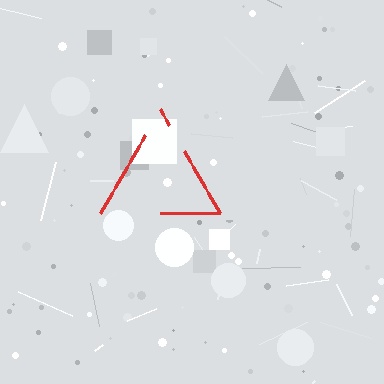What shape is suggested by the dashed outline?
The dashed outline suggests a triangle.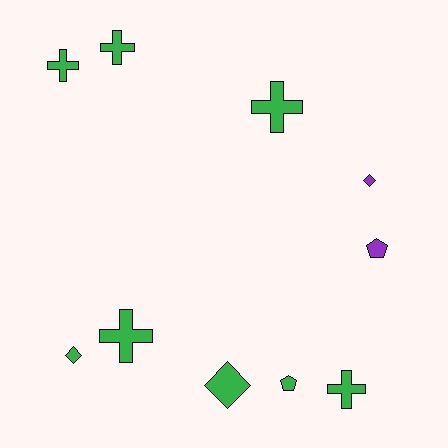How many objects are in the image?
There are 10 objects.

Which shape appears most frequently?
Cross, with 5 objects.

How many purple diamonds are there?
There is 1 purple diamond.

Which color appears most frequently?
Green, with 8 objects.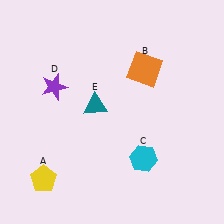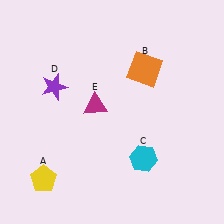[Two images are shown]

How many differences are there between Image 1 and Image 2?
There is 1 difference between the two images.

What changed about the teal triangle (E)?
In Image 1, E is teal. In Image 2, it changed to magenta.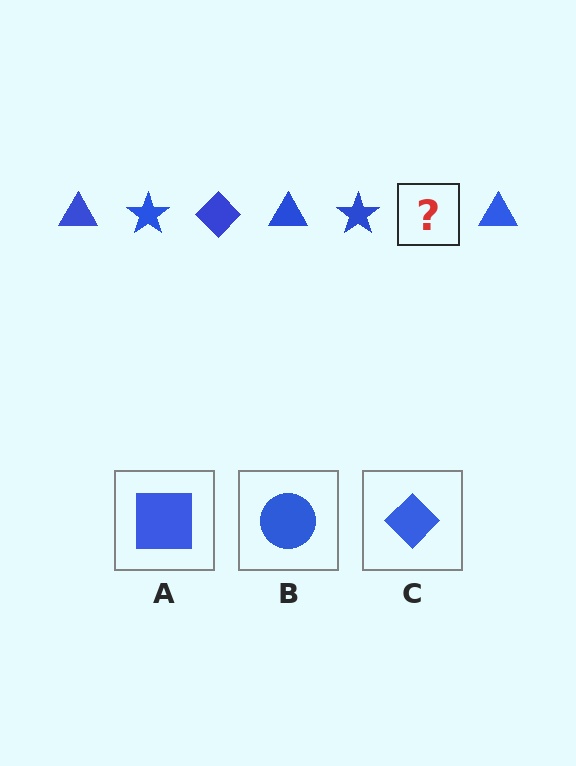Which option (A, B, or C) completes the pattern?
C.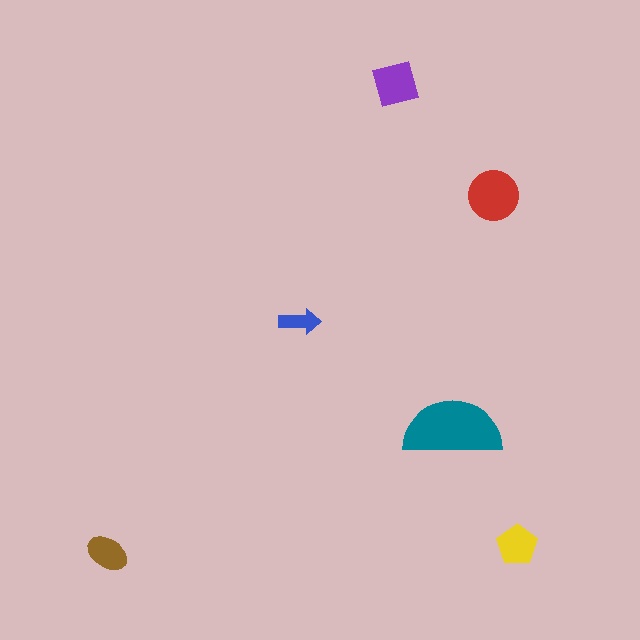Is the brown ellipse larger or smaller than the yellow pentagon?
Smaller.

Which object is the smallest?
The blue arrow.